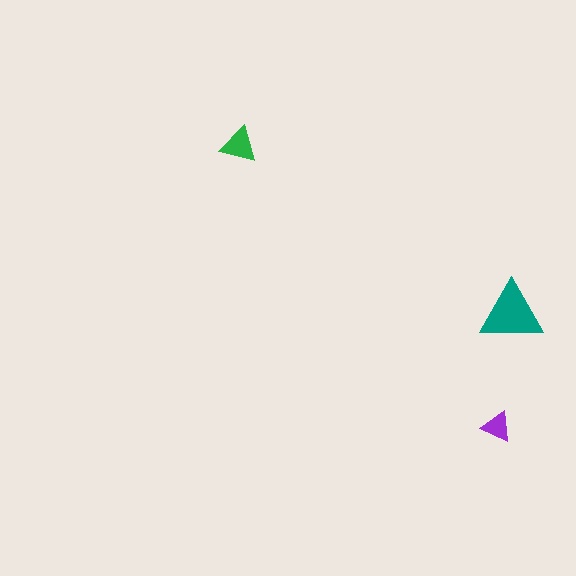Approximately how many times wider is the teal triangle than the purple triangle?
About 2 times wider.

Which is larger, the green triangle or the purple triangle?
The green one.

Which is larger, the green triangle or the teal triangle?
The teal one.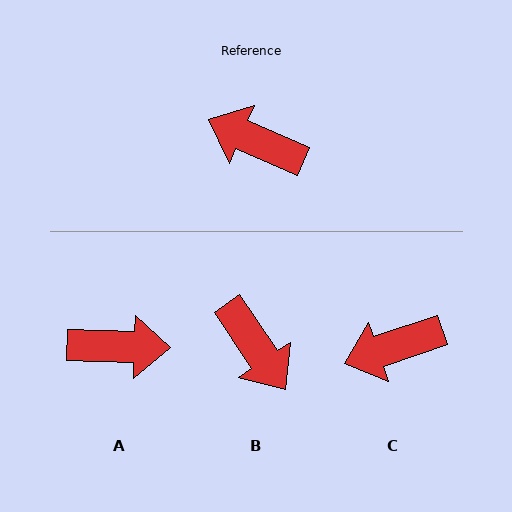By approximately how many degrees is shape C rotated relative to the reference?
Approximately 42 degrees counter-clockwise.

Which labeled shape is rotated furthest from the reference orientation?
A, about 158 degrees away.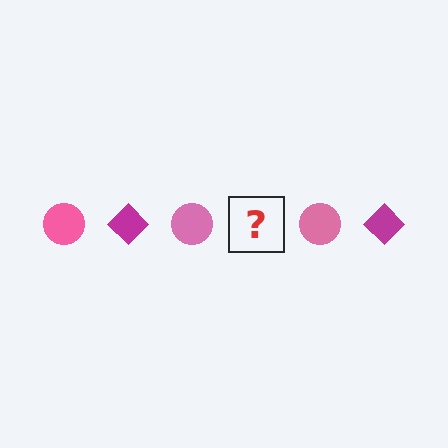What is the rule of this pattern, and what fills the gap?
The rule is that the pattern alternates between pink circle and magenta diamond. The gap should be filled with a magenta diamond.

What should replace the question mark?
The question mark should be replaced with a magenta diamond.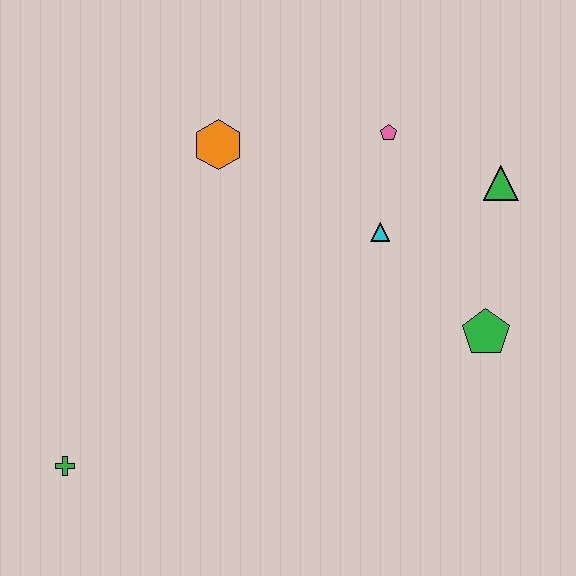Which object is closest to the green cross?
The orange hexagon is closest to the green cross.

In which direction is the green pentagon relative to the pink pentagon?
The green pentagon is below the pink pentagon.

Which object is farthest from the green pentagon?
The green cross is farthest from the green pentagon.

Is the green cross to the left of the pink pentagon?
Yes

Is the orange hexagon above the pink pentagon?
No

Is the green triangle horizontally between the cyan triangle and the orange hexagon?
No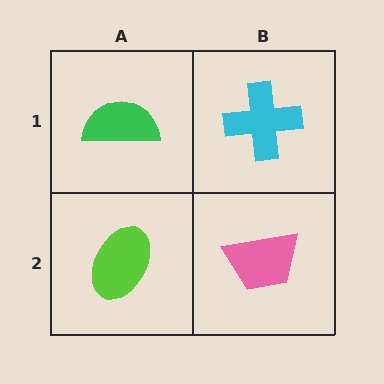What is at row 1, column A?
A green semicircle.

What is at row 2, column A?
A lime ellipse.